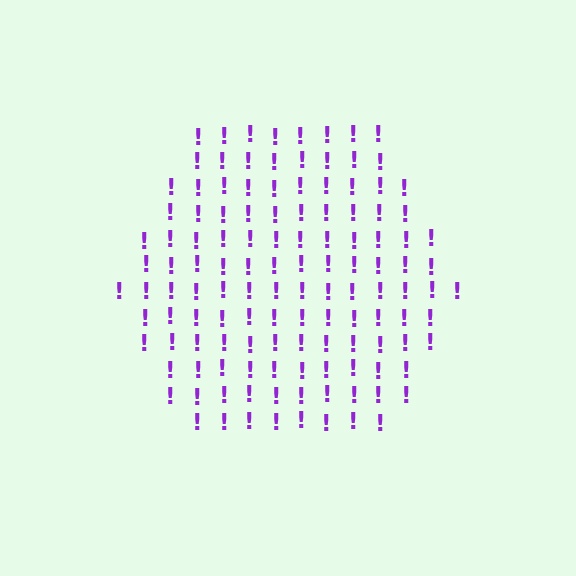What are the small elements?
The small elements are exclamation marks.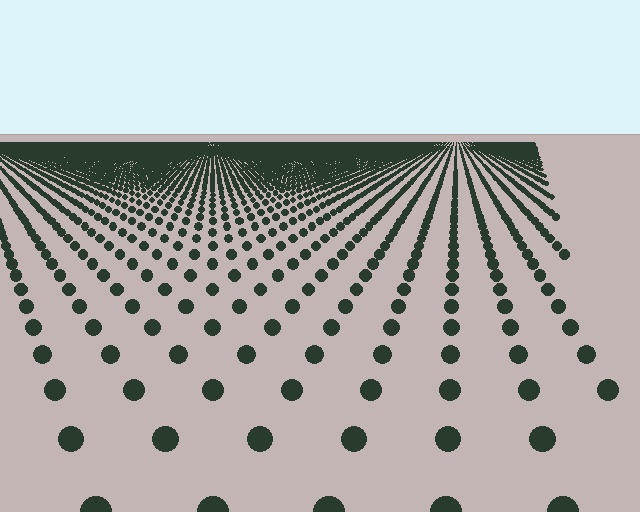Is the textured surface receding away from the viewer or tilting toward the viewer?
The surface is receding away from the viewer. Texture elements get smaller and denser toward the top.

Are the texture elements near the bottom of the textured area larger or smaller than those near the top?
Larger. Near the bottom, elements are closer to the viewer and appear at a bigger on-screen size.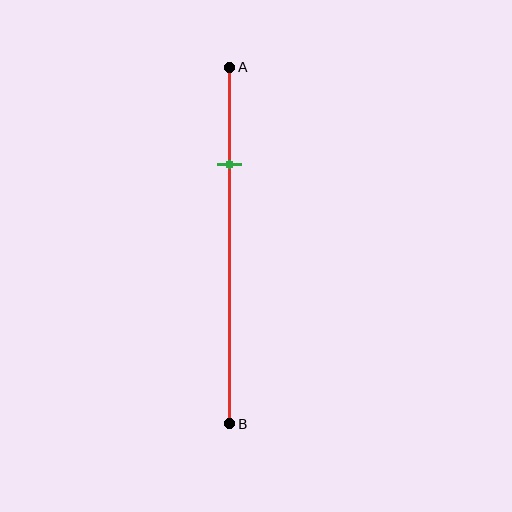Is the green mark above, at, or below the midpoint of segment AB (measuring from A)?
The green mark is above the midpoint of segment AB.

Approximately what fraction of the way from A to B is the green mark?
The green mark is approximately 25% of the way from A to B.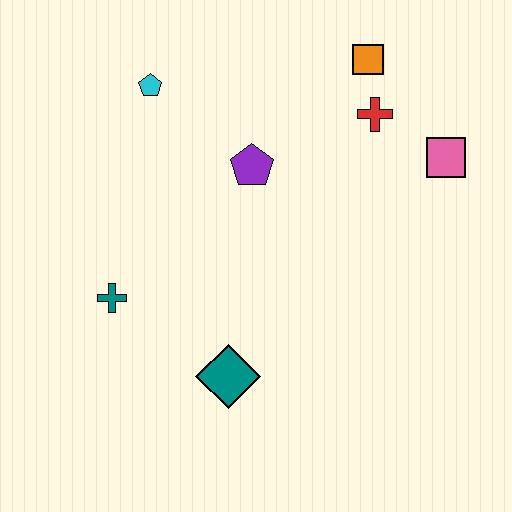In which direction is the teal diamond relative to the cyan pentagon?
The teal diamond is below the cyan pentagon.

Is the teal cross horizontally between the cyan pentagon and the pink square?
No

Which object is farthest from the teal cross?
The pink square is farthest from the teal cross.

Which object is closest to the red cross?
The orange square is closest to the red cross.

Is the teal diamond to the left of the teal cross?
No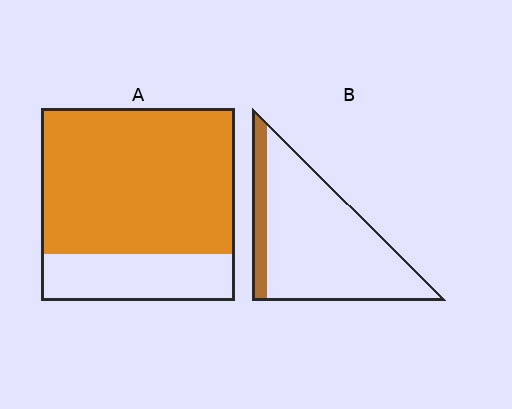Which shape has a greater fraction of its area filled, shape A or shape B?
Shape A.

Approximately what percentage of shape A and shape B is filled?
A is approximately 75% and B is approximately 15%.